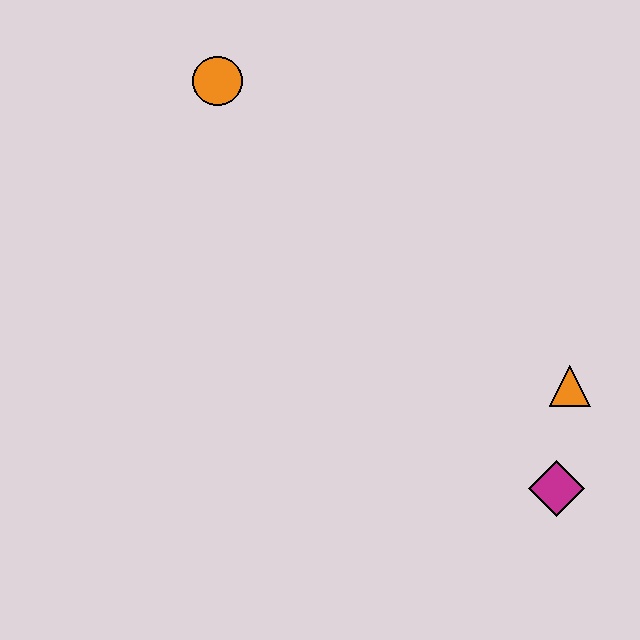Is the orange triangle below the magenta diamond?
No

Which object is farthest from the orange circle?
The magenta diamond is farthest from the orange circle.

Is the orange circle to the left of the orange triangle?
Yes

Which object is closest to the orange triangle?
The magenta diamond is closest to the orange triangle.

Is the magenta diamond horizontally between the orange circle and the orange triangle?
Yes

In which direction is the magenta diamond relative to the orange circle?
The magenta diamond is below the orange circle.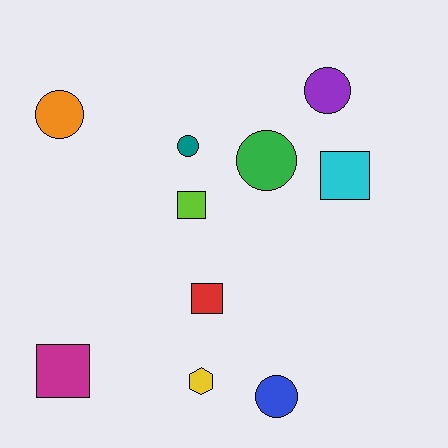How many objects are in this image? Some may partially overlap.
There are 10 objects.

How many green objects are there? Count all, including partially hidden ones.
There is 1 green object.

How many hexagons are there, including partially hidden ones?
There is 1 hexagon.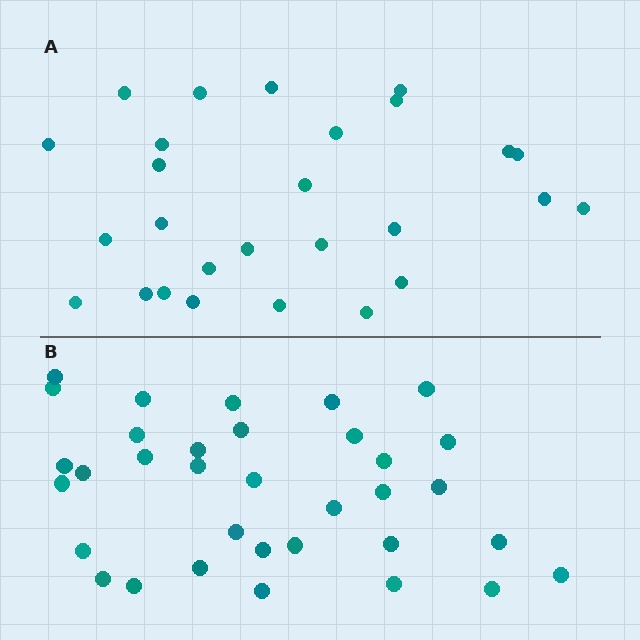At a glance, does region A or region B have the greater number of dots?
Region B (the bottom region) has more dots.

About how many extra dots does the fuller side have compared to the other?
Region B has roughly 8 or so more dots than region A.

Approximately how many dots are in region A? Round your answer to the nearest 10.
About 30 dots. (The exact count is 27, which rounds to 30.)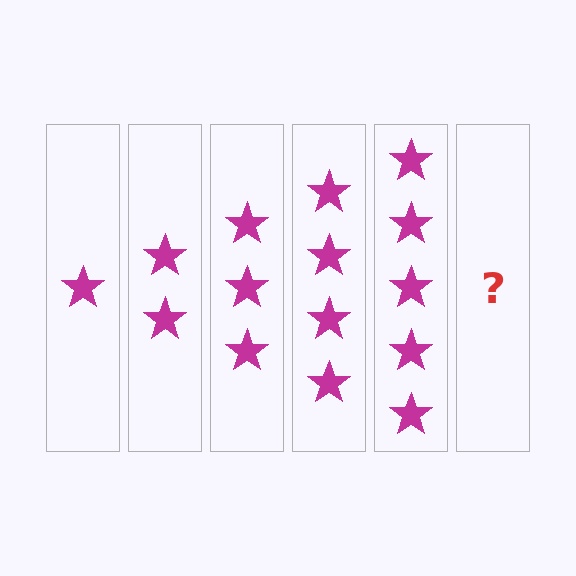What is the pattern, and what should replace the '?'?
The pattern is that each step adds one more star. The '?' should be 6 stars.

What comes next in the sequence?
The next element should be 6 stars.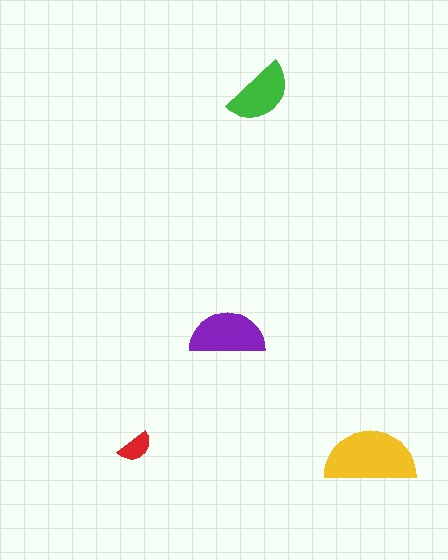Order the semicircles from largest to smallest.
the yellow one, the purple one, the green one, the red one.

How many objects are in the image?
There are 4 objects in the image.